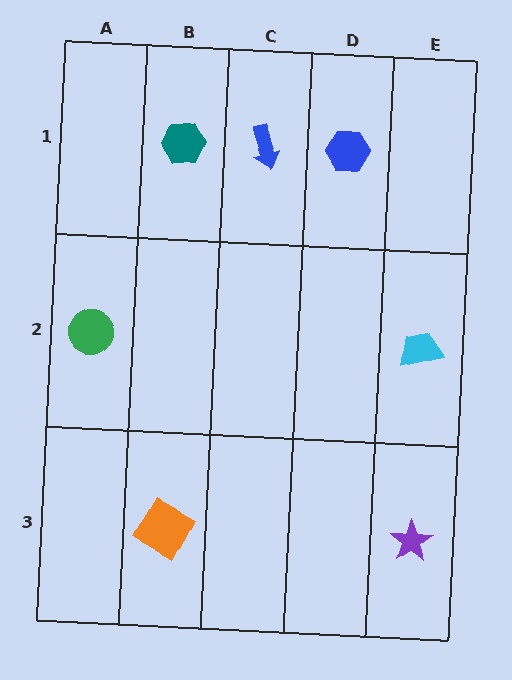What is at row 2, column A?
A green circle.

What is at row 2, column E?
A cyan trapezoid.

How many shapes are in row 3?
2 shapes.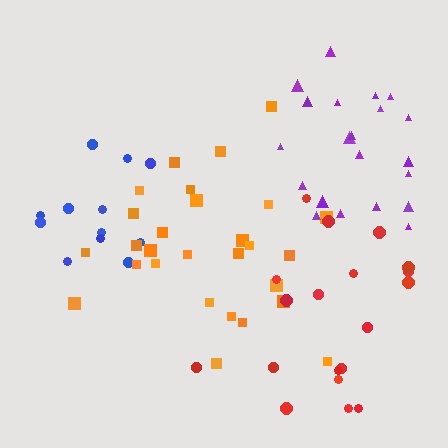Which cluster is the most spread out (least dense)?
Red.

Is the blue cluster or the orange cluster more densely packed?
Blue.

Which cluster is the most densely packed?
Blue.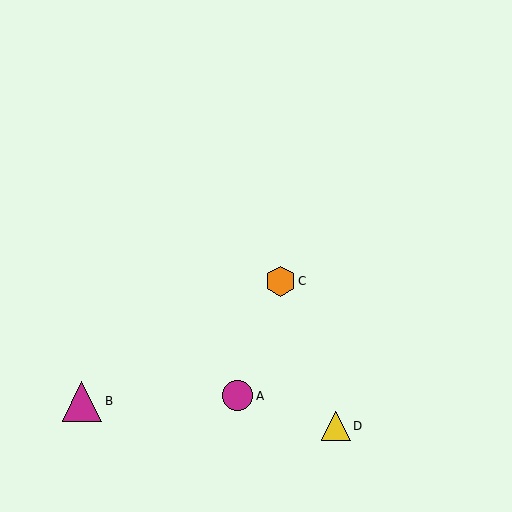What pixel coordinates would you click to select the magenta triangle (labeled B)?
Click at (82, 401) to select the magenta triangle B.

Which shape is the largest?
The magenta triangle (labeled B) is the largest.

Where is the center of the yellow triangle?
The center of the yellow triangle is at (336, 426).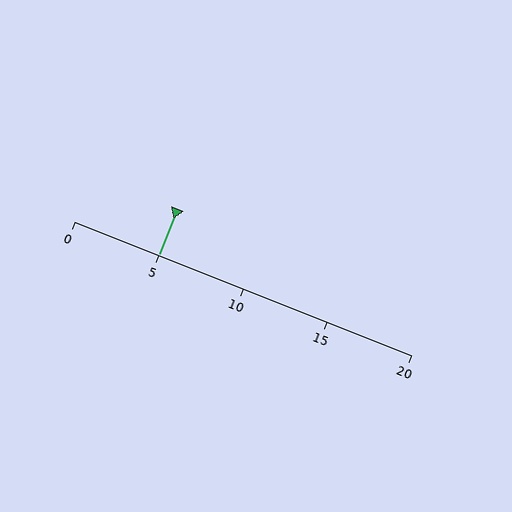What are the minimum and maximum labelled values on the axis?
The axis runs from 0 to 20.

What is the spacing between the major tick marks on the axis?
The major ticks are spaced 5 apart.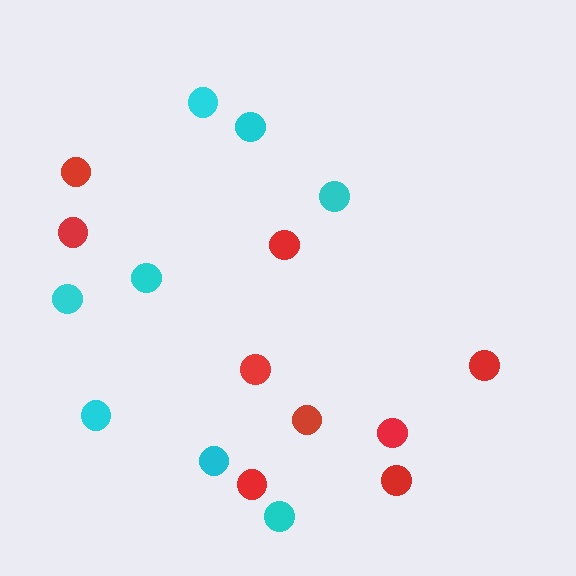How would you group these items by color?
There are 2 groups: one group of red circles (9) and one group of cyan circles (8).